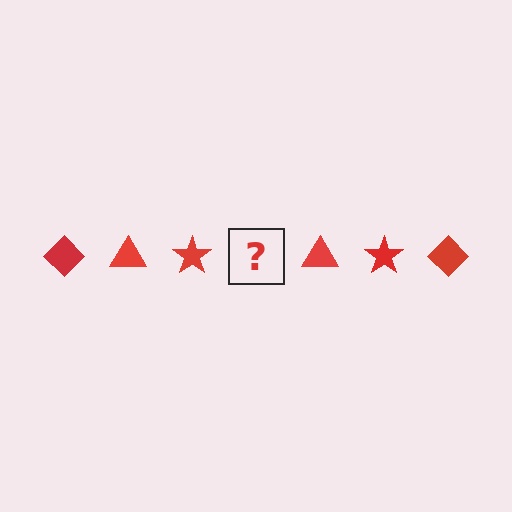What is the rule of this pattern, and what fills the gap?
The rule is that the pattern cycles through diamond, triangle, star shapes in red. The gap should be filled with a red diamond.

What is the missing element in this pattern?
The missing element is a red diamond.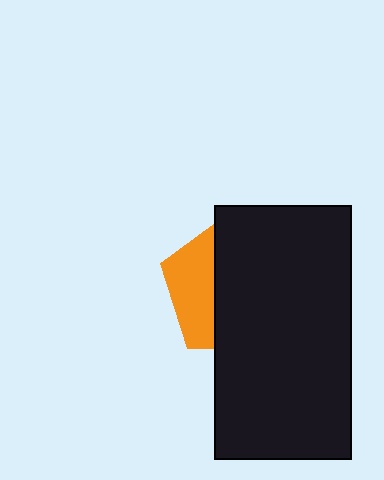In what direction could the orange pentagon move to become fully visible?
The orange pentagon could move left. That would shift it out from behind the black rectangle entirely.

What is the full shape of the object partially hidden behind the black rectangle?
The partially hidden object is an orange pentagon.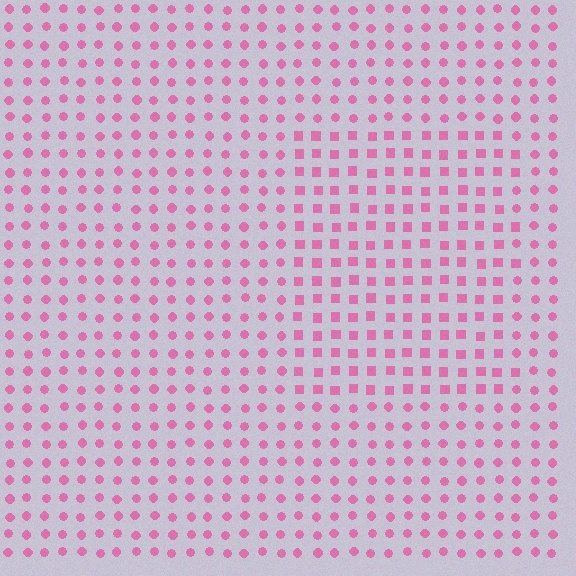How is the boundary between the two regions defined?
The boundary is defined by a change in element shape: squares inside vs. circles outside. All elements share the same color and spacing.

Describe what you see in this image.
The image is filled with small pink elements arranged in a uniform grid. A rectangle-shaped region contains squares, while the surrounding area contains circles. The boundary is defined purely by the change in element shape.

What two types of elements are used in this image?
The image uses squares inside the rectangle region and circles outside it.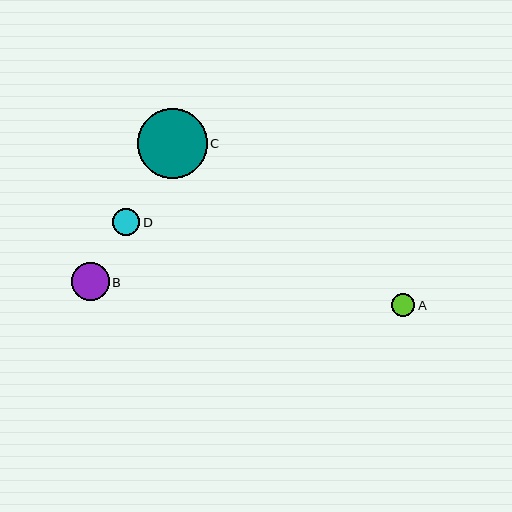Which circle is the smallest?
Circle A is the smallest with a size of approximately 23 pixels.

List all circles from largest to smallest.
From largest to smallest: C, B, D, A.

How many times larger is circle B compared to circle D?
Circle B is approximately 1.4 times the size of circle D.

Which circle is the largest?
Circle C is the largest with a size of approximately 70 pixels.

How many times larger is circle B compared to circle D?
Circle B is approximately 1.4 times the size of circle D.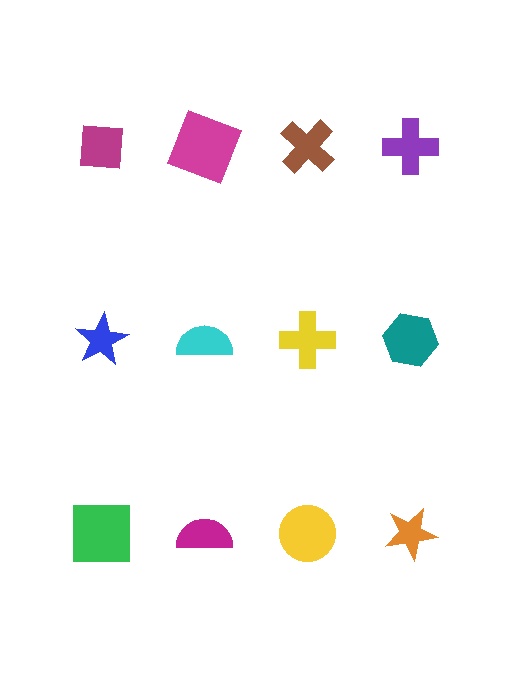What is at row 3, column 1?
A green square.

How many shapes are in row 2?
4 shapes.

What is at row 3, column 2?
A magenta semicircle.